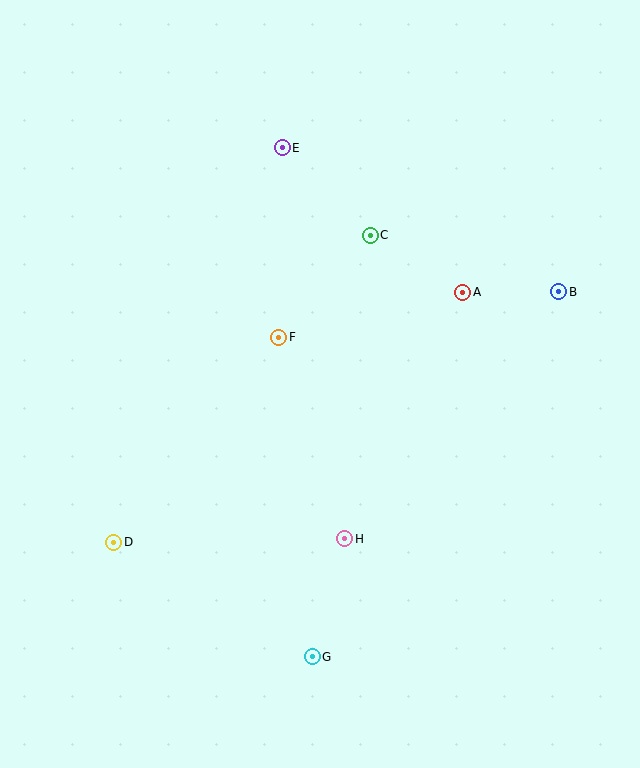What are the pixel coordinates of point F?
Point F is at (279, 337).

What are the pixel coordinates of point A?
Point A is at (463, 292).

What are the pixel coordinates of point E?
Point E is at (282, 148).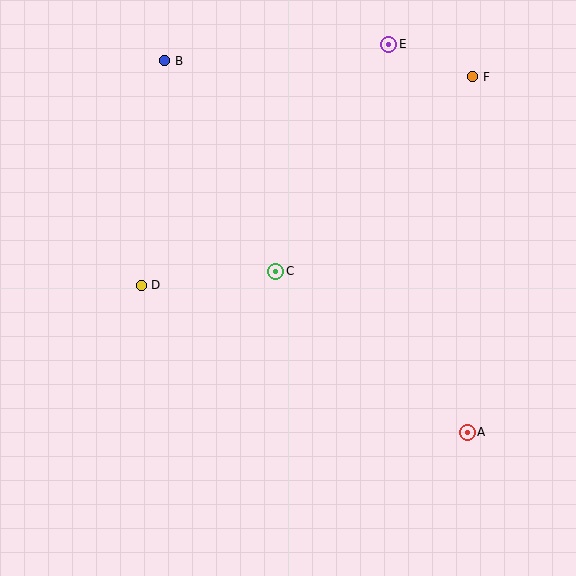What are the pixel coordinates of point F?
Point F is at (473, 77).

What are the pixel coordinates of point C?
Point C is at (276, 271).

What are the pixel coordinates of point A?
Point A is at (467, 432).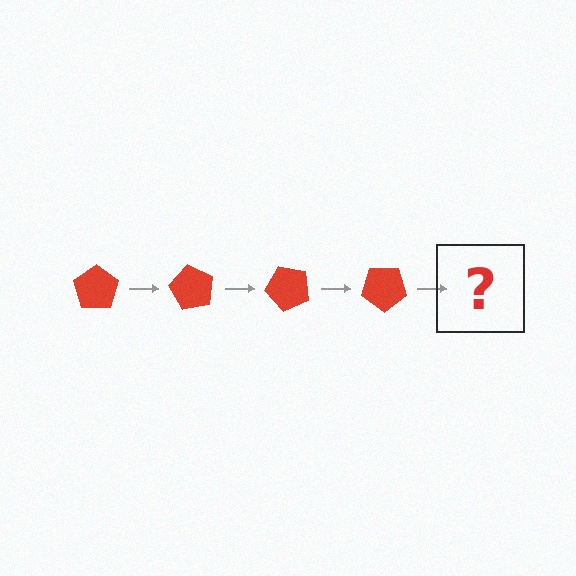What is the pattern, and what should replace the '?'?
The pattern is that the pentagon rotates 60 degrees each step. The '?' should be a red pentagon rotated 240 degrees.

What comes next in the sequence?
The next element should be a red pentagon rotated 240 degrees.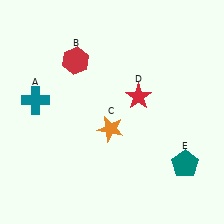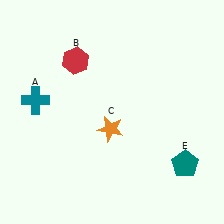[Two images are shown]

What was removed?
The red star (D) was removed in Image 2.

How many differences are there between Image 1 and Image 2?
There is 1 difference between the two images.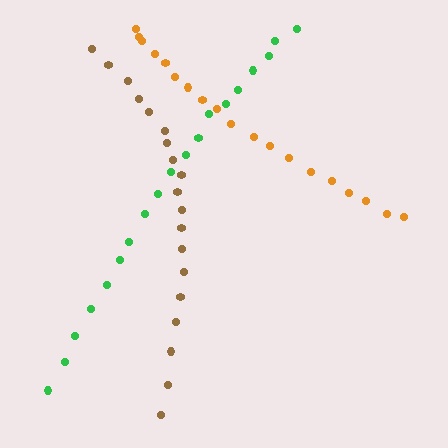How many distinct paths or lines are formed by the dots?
There are 3 distinct paths.